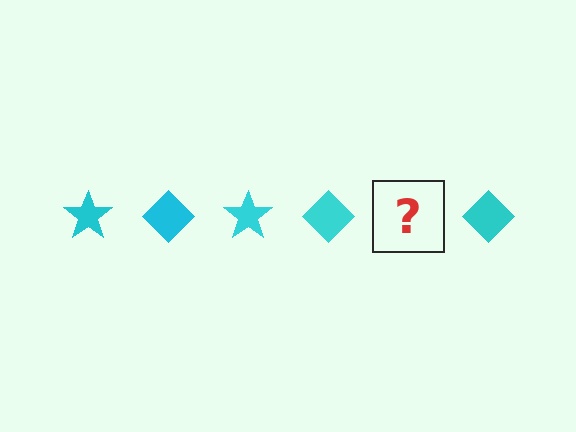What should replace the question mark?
The question mark should be replaced with a cyan star.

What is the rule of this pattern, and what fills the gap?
The rule is that the pattern cycles through star, diamond shapes in cyan. The gap should be filled with a cyan star.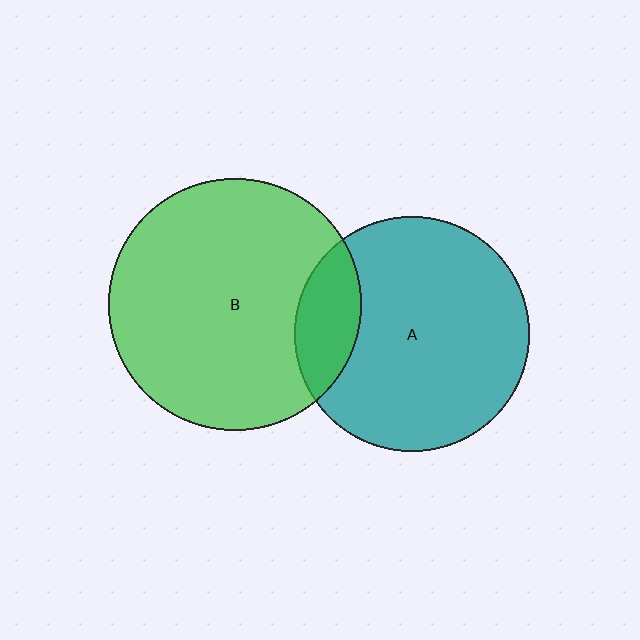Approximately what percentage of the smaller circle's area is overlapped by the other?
Approximately 15%.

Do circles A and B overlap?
Yes.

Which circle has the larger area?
Circle B (green).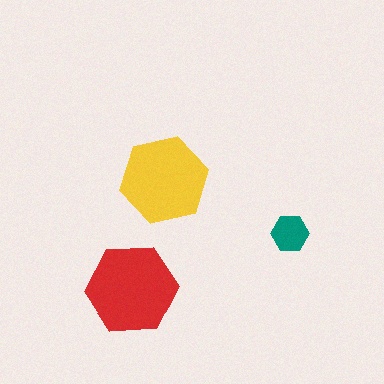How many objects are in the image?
There are 3 objects in the image.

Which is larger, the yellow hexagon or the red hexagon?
The red one.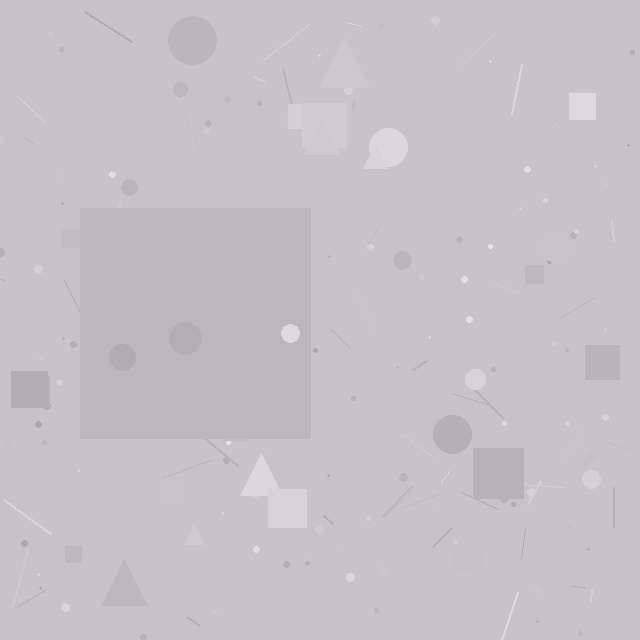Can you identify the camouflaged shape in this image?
The camouflaged shape is a square.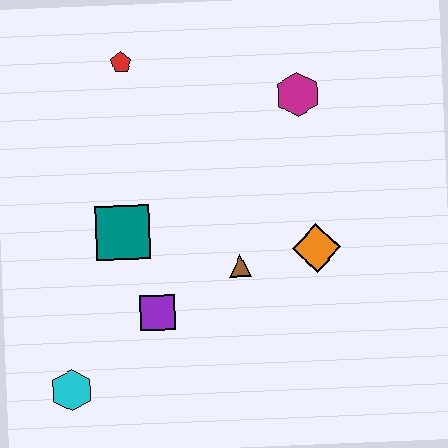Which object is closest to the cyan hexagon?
The purple square is closest to the cyan hexagon.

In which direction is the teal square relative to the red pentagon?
The teal square is below the red pentagon.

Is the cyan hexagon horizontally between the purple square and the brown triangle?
No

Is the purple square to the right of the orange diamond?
No